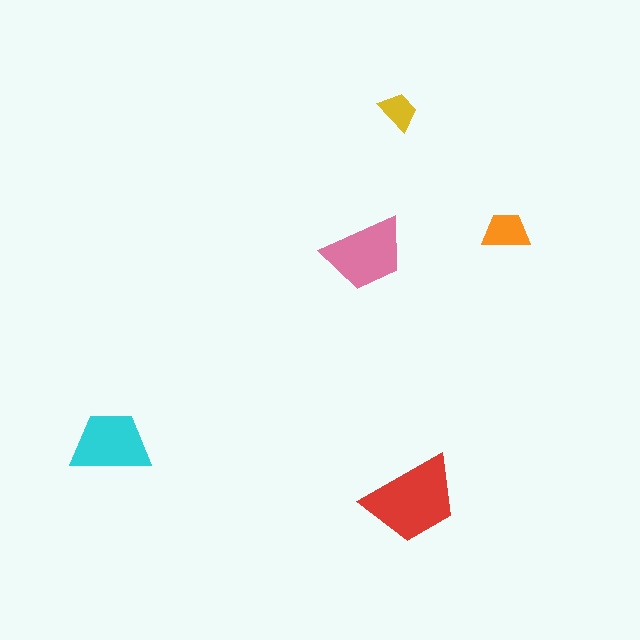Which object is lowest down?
The red trapezoid is bottommost.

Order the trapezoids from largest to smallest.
the red one, the pink one, the cyan one, the orange one, the yellow one.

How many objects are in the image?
There are 5 objects in the image.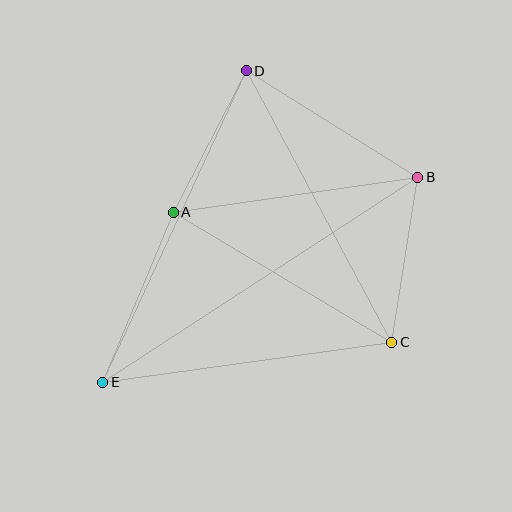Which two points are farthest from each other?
Points B and E are farthest from each other.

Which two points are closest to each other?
Points A and D are closest to each other.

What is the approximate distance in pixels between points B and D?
The distance between B and D is approximately 202 pixels.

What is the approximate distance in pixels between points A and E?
The distance between A and E is approximately 184 pixels.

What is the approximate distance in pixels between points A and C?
The distance between A and C is approximately 254 pixels.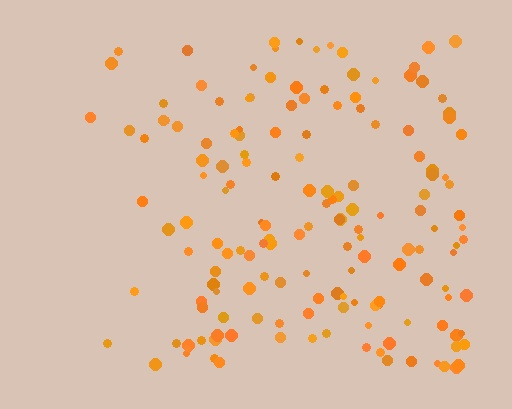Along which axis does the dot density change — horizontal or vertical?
Horizontal.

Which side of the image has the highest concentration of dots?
The right.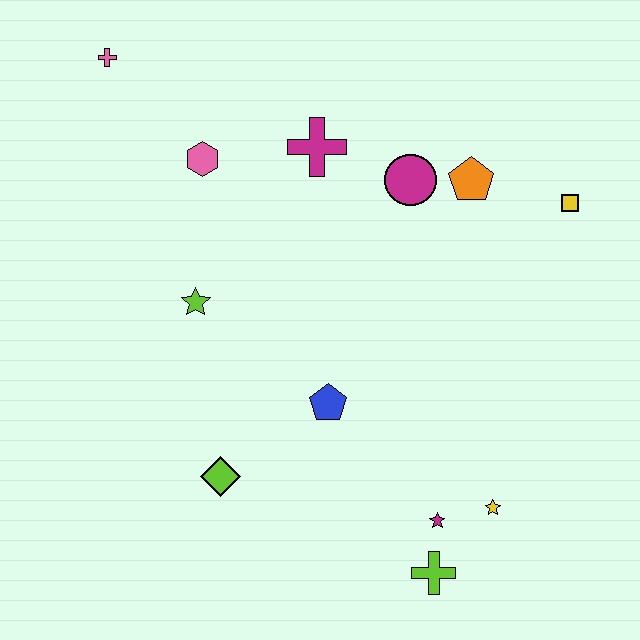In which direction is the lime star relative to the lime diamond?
The lime star is above the lime diamond.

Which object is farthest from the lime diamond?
The yellow square is farthest from the lime diamond.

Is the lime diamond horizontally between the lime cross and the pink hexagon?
Yes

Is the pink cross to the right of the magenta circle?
No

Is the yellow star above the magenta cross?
No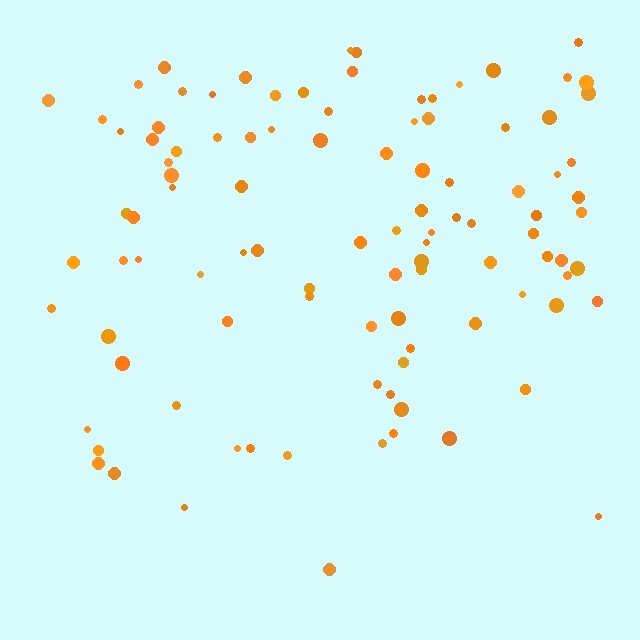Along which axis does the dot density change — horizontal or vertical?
Vertical.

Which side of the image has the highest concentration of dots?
The top.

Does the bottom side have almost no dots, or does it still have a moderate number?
Still a moderate number, just noticeably fewer than the top.